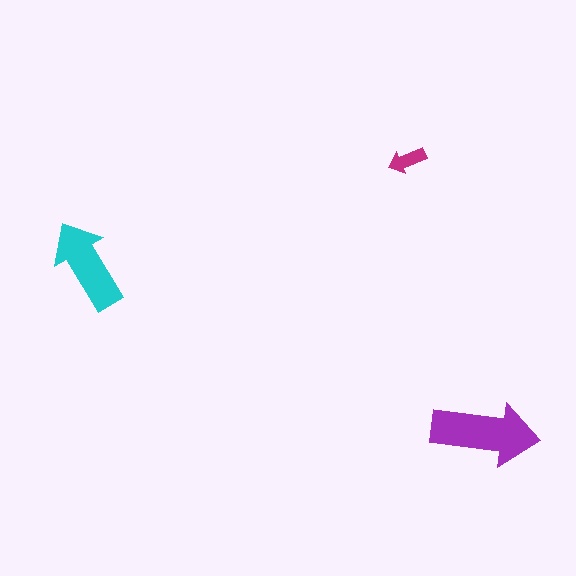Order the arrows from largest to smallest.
the purple one, the cyan one, the magenta one.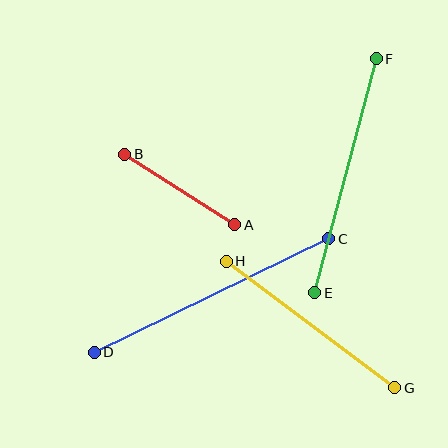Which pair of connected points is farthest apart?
Points C and D are farthest apart.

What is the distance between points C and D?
The distance is approximately 260 pixels.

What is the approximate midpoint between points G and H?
The midpoint is at approximately (310, 325) pixels.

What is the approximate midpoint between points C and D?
The midpoint is at approximately (211, 296) pixels.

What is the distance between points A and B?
The distance is approximately 131 pixels.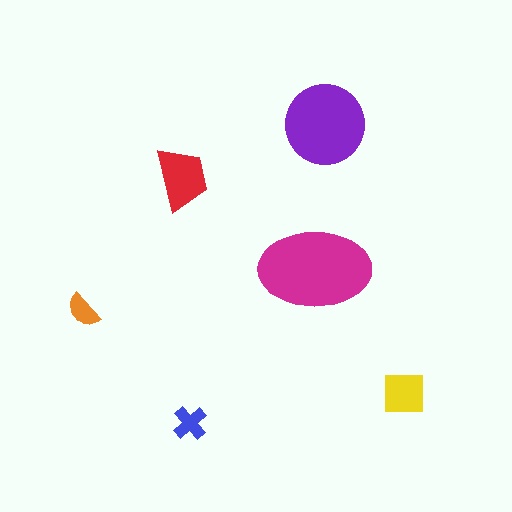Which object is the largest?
The magenta ellipse.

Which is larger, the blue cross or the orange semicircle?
The blue cross.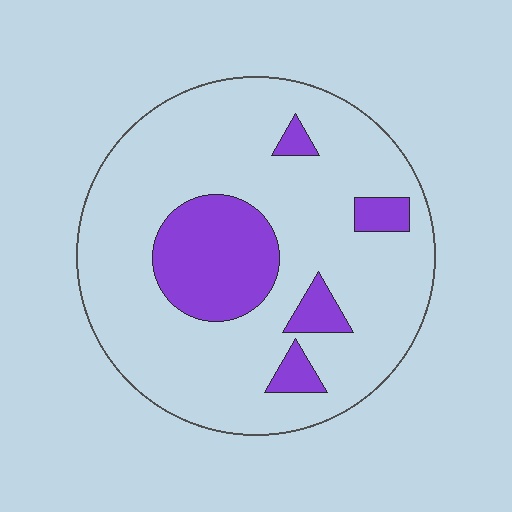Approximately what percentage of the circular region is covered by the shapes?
Approximately 20%.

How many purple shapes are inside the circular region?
5.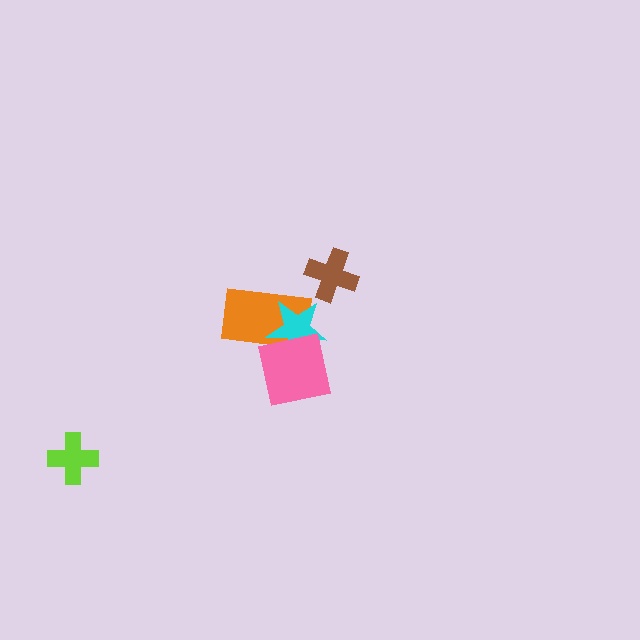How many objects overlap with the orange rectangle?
2 objects overlap with the orange rectangle.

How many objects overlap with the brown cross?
0 objects overlap with the brown cross.